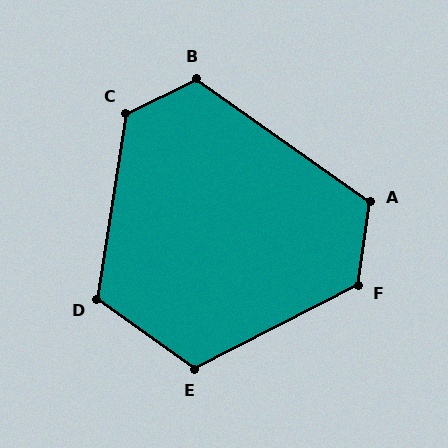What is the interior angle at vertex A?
Approximately 117 degrees (obtuse).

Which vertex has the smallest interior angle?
D, at approximately 117 degrees.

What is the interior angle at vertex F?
Approximately 125 degrees (obtuse).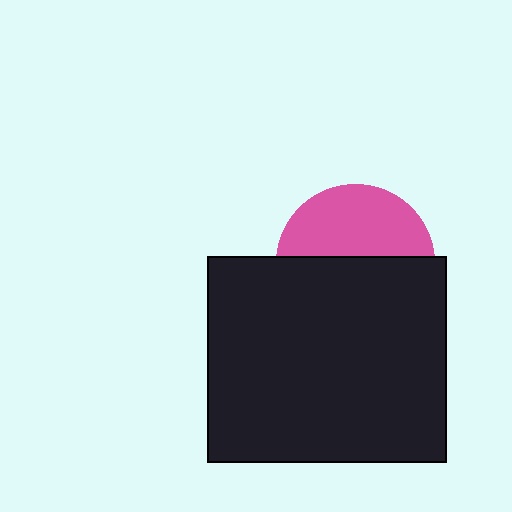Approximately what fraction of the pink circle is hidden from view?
Roughly 56% of the pink circle is hidden behind the black rectangle.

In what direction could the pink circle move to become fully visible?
The pink circle could move up. That would shift it out from behind the black rectangle entirely.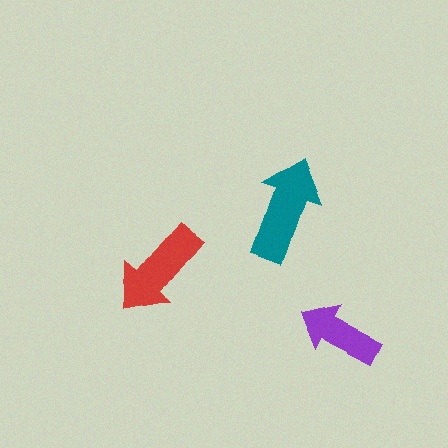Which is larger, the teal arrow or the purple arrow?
The teal one.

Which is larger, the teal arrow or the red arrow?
The teal one.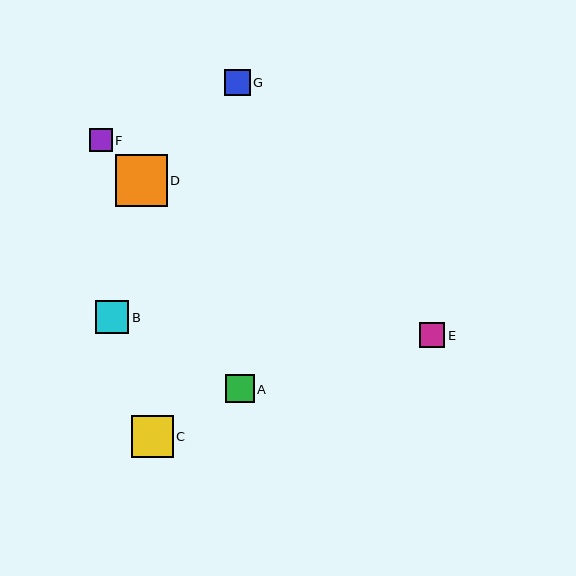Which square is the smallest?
Square F is the smallest with a size of approximately 23 pixels.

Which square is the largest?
Square D is the largest with a size of approximately 52 pixels.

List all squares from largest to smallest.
From largest to smallest: D, C, B, A, G, E, F.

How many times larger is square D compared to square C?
Square D is approximately 1.3 times the size of square C.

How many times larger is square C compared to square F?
Square C is approximately 1.8 times the size of square F.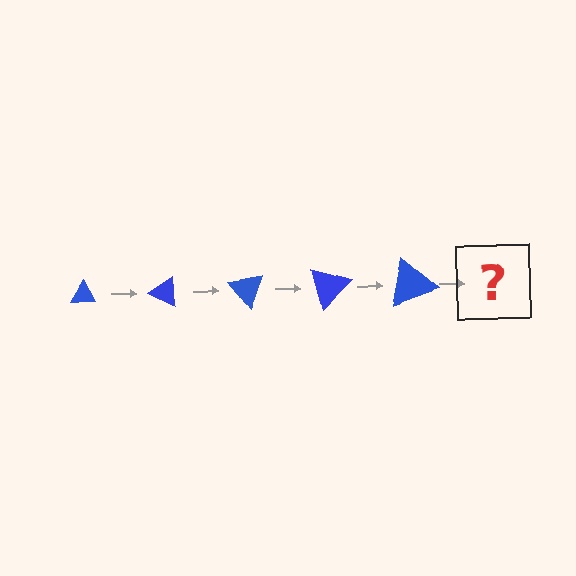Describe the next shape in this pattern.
It should be a triangle, larger than the previous one and rotated 125 degrees from the start.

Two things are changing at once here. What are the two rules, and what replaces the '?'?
The two rules are that the triangle grows larger each step and it rotates 25 degrees each step. The '?' should be a triangle, larger than the previous one and rotated 125 degrees from the start.